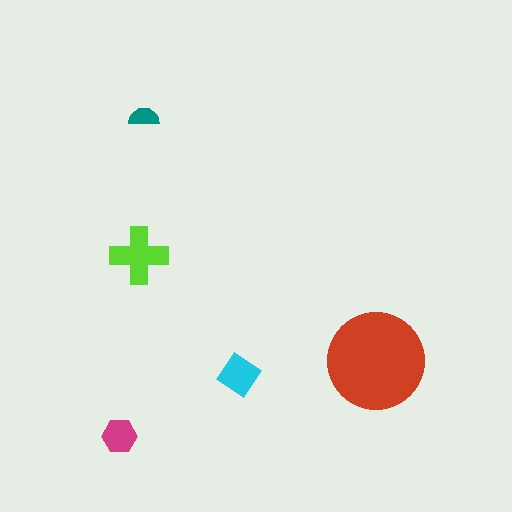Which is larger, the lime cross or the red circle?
The red circle.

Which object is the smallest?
The teal semicircle.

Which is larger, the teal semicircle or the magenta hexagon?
The magenta hexagon.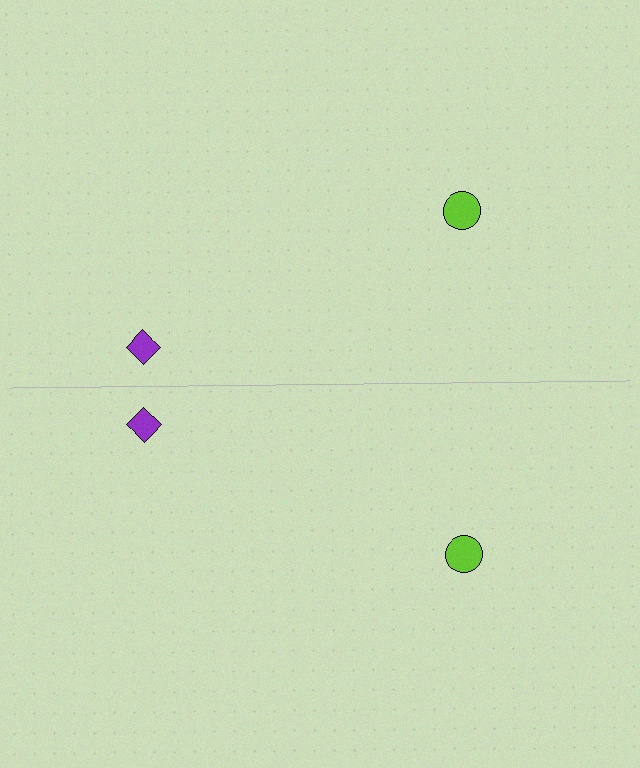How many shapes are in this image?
There are 4 shapes in this image.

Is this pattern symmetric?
Yes, this pattern has bilateral (reflection) symmetry.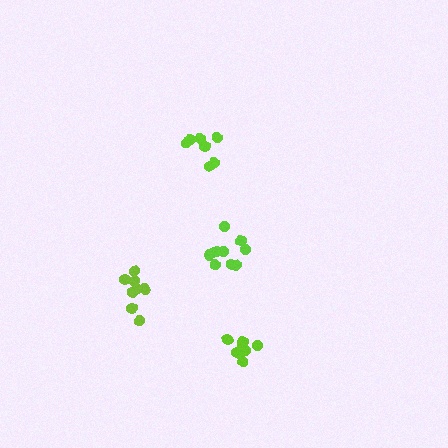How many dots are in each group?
Group 1: 10 dots, Group 2: 8 dots, Group 3: 7 dots, Group 4: 8 dots (33 total).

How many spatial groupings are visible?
There are 4 spatial groupings.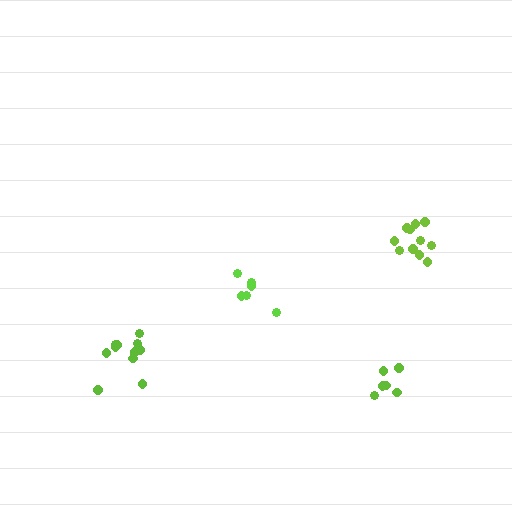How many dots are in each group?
Group 1: 6 dots, Group 2: 11 dots, Group 3: 6 dots, Group 4: 12 dots (35 total).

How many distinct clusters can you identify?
There are 4 distinct clusters.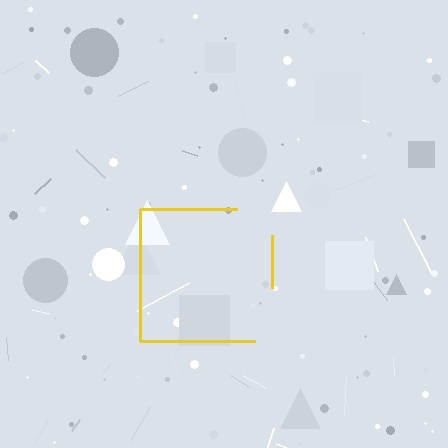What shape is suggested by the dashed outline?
The dashed outline suggests a square.